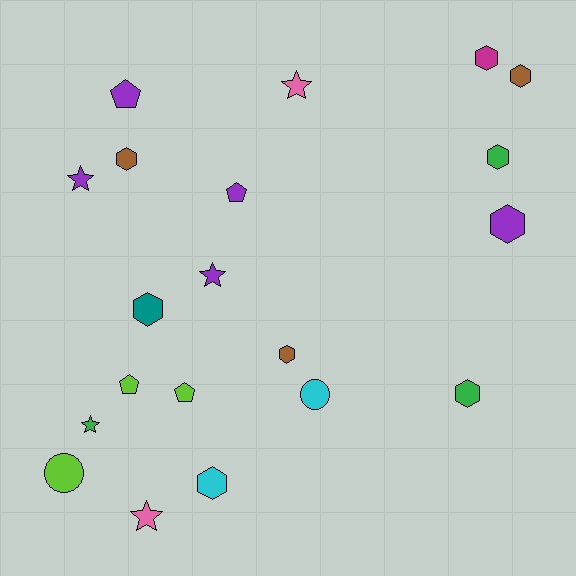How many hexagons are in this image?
There are 9 hexagons.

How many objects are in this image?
There are 20 objects.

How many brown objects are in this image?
There are 3 brown objects.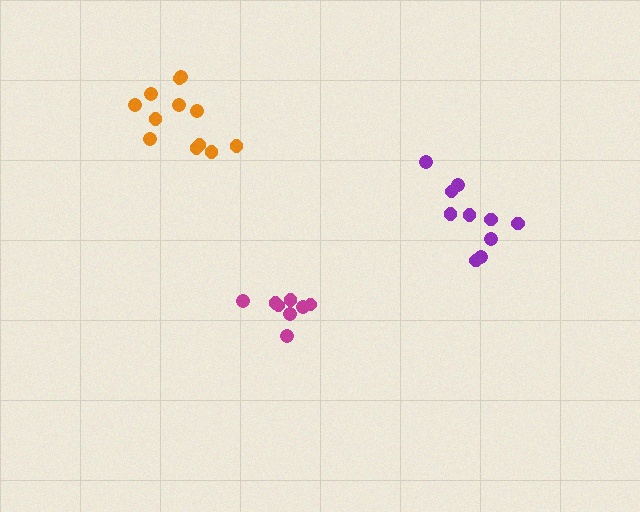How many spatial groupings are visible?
There are 3 spatial groupings.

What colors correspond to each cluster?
The clusters are colored: magenta, orange, purple.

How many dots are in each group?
Group 1: 8 dots, Group 2: 12 dots, Group 3: 10 dots (30 total).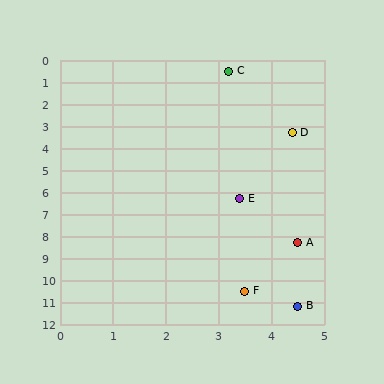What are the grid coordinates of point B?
Point B is at approximately (4.5, 11.2).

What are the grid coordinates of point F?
Point F is at approximately (3.5, 10.5).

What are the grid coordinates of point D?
Point D is at approximately (4.4, 3.3).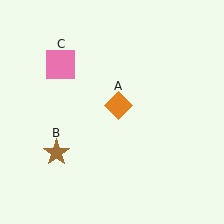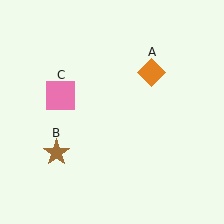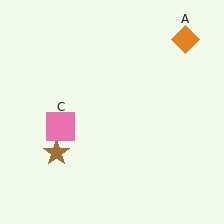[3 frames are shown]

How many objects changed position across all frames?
2 objects changed position: orange diamond (object A), pink square (object C).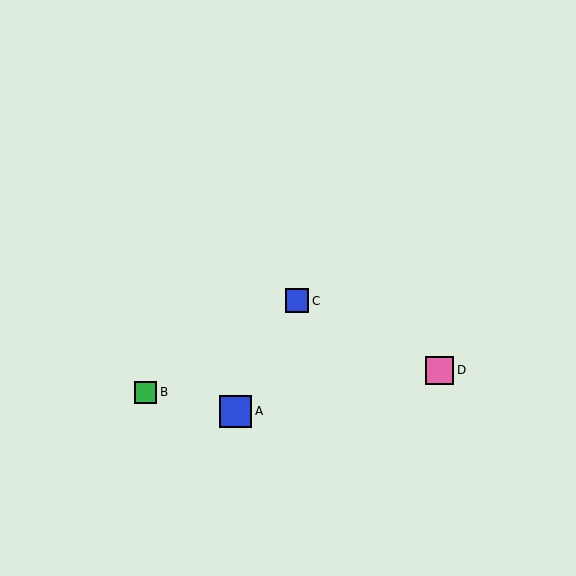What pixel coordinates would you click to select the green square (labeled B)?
Click at (146, 392) to select the green square B.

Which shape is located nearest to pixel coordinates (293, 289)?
The blue square (labeled C) at (297, 301) is nearest to that location.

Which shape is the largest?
The blue square (labeled A) is the largest.